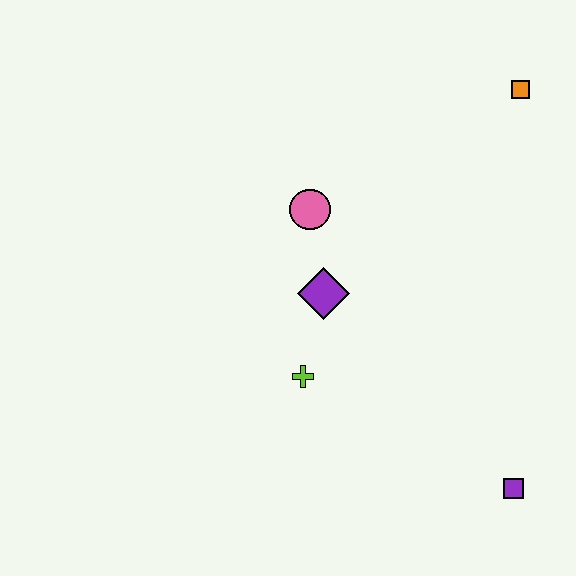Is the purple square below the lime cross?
Yes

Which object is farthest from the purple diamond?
The orange square is farthest from the purple diamond.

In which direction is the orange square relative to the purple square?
The orange square is above the purple square.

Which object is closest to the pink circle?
The purple diamond is closest to the pink circle.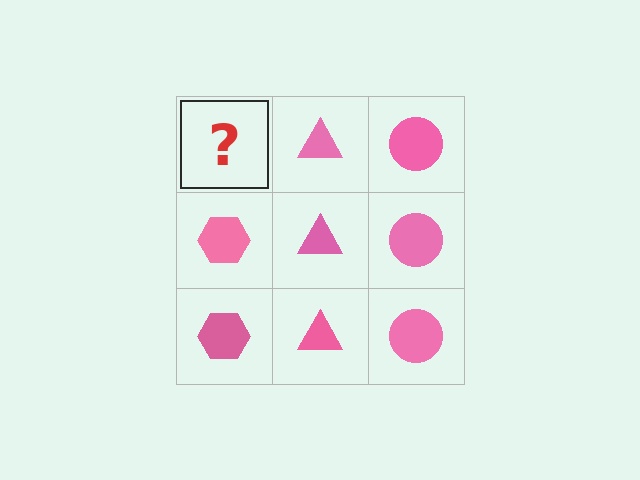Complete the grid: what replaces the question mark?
The question mark should be replaced with a pink hexagon.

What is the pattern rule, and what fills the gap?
The rule is that each column has a consistent shape. The gap should be filled with a pink hexagon.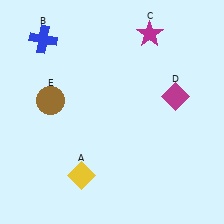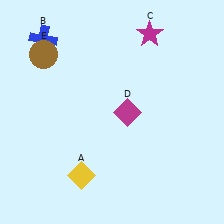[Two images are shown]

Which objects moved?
The objects that moved are: the magenta diamond (D), the brown circle (E).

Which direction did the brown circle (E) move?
The brown circle (E) moved up.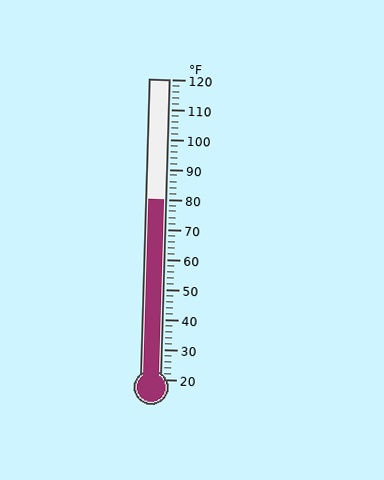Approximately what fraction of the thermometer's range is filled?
The thermometer is filled to approximately 60% of its range.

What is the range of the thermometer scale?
The thermometer scale ranges from 20°F to 120°F.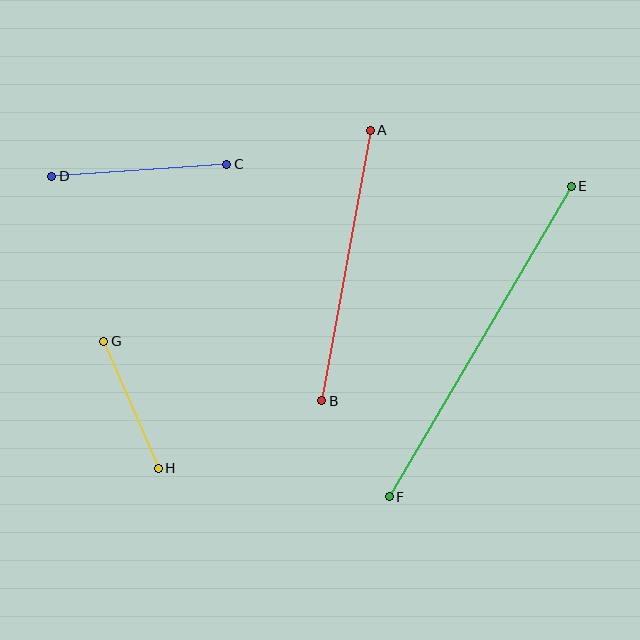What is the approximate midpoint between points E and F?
The midpoint is at approximately (480, 342) pixels.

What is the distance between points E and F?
The distance is approximately 360 pixels.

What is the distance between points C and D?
The distance is approximately 175 pixels.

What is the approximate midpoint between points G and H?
The midpoint is at approximately (131, 405) pixels.